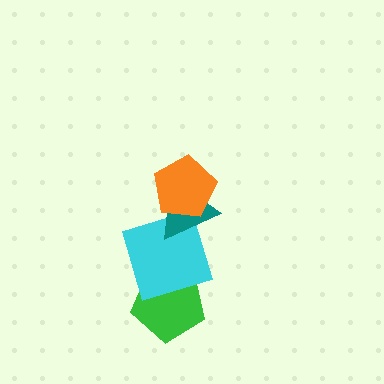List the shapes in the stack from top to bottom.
From top to bottom: the orange pentagon, the teal triangle, the cyan square, the green pentagon.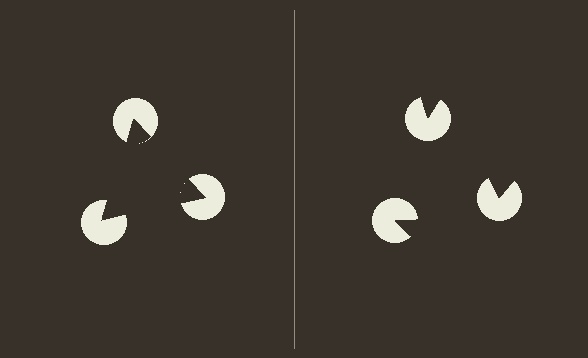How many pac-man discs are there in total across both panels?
6 — 3 on each side.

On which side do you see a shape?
An illusory triangle appears on the left side. On the right side the wedge cuts are rotated, so no coherent shape forms.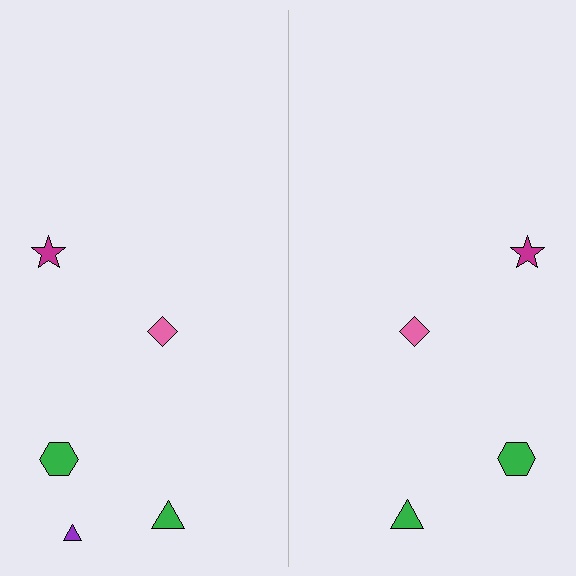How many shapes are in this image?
There are 9 shapes in this image.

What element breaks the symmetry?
A purple triangle is missing from the right side.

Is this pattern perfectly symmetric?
No, the pattern is not perfectly symmetric. A purple triangle is missing from the right side.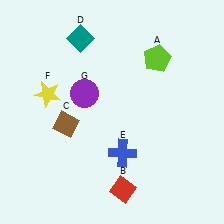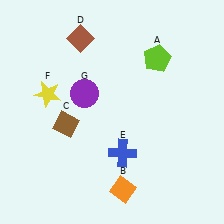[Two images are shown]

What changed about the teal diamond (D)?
In Image 1, D is teal. In Image 2, it changed to brown.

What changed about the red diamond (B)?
In Image 1, B is red. In Image 2, it changed to orange.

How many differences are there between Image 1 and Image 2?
There are 2 differences between the two images.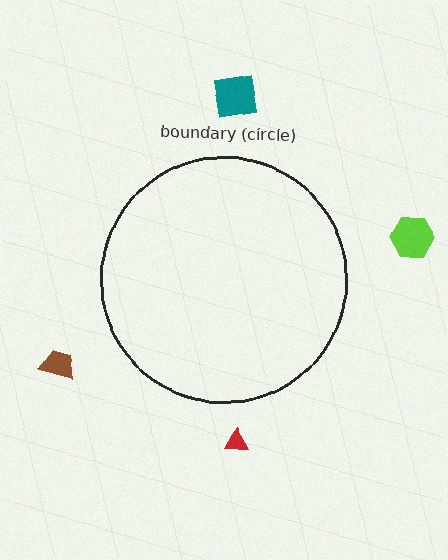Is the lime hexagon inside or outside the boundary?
Outside.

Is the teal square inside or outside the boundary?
Outside.